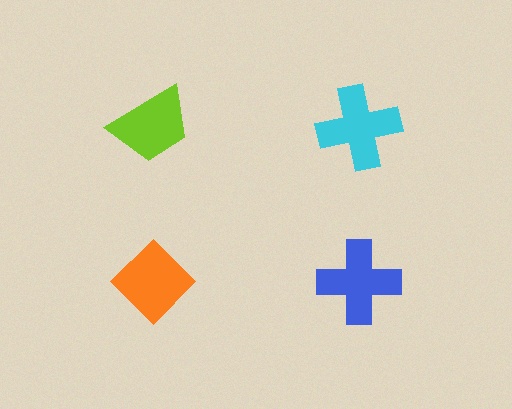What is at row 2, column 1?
An orange diamond.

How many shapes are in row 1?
2 shapes.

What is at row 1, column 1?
A lime trapezoid.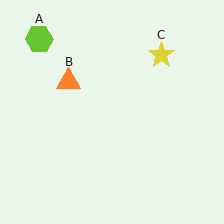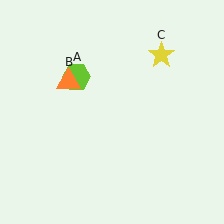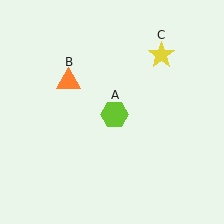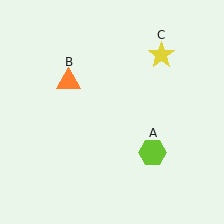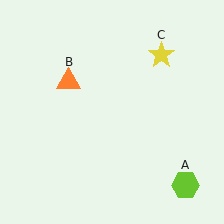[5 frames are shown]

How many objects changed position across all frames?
1 object changed position: lime hexagon (object A).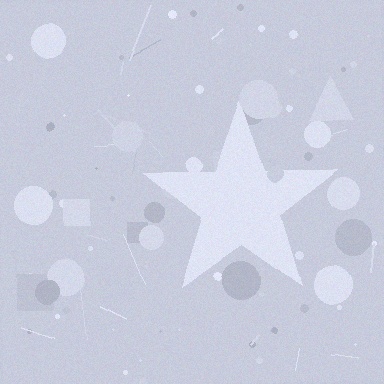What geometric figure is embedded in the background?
A star is embedded in the background.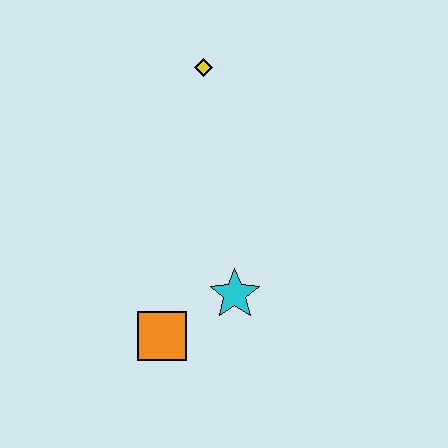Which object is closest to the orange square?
The cyan star is closest to the orange square.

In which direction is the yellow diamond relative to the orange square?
The yellow diamond is above the orange square.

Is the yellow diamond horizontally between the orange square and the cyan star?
Yes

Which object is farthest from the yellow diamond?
The orange square is farthest from the yellow diamond.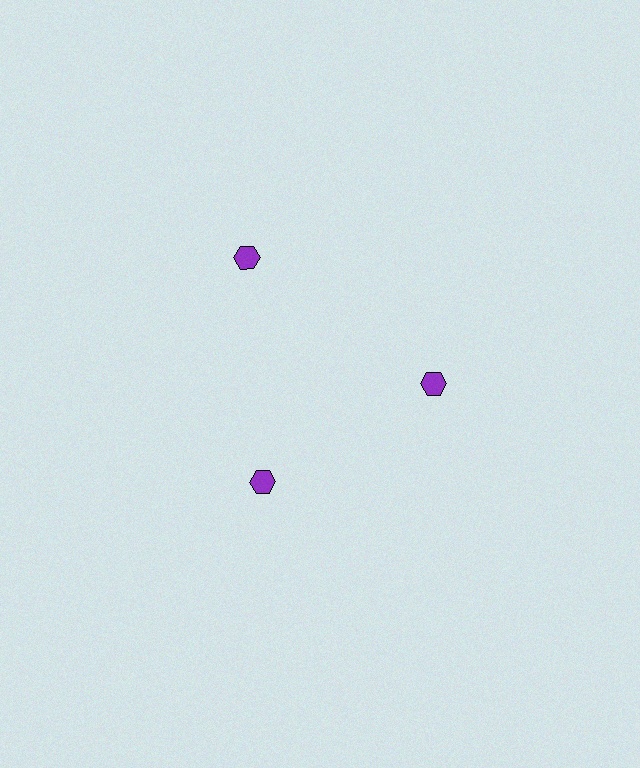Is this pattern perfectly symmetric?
No. The 3 purple hexagons are arranged in a ring, but one element near the 11 o'clock position is pushed outward from the center, breaking the 3-fold rotational symmetry.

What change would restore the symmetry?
The symmetry would be restored by moving it inward, back onto the ring so that all 3 hexagons sit at equal angles and equal distance from the center.